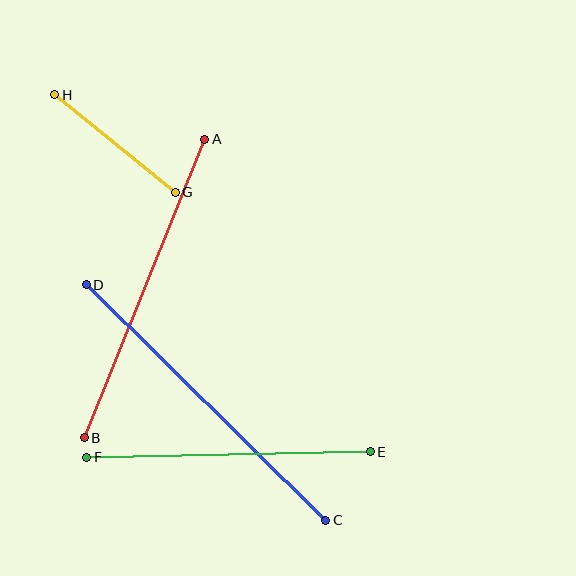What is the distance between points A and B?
The distance is approximately 322 pixels.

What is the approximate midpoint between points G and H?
The midpoint is at approximately (115, 143) pixels.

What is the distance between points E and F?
The distance is approximately 284 pixels.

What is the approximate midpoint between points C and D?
The midpoint is at approximately (206, 402) pixels.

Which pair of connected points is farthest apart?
Points C and D are farthest apart.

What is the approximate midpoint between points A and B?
The midpoint is at approximately (145, 288) pixels.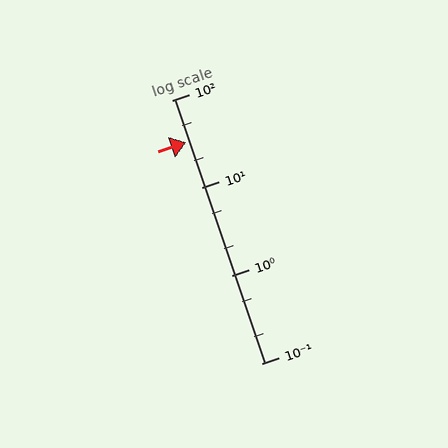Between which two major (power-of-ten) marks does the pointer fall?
The pointer is between 10 and 100.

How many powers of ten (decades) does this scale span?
The scale spans 3 decades, from 0.1 to 100.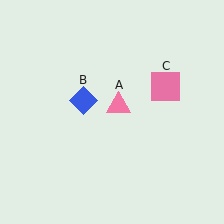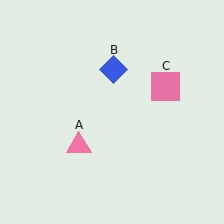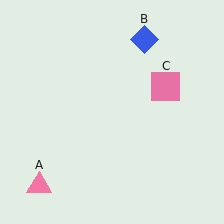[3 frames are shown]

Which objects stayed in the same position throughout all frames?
Pink square (object C) remained stationary.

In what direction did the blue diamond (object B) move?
The blue diamond (object B) moved up and to the right.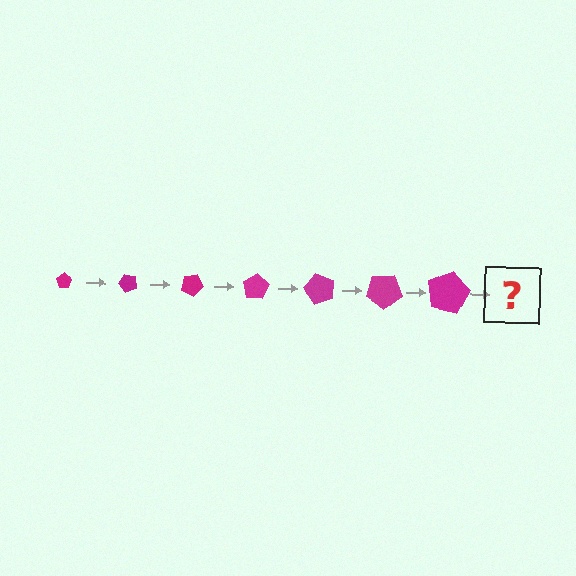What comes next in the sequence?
The next element should be a pentagon, larger than the previous one and rotated 350 degrees from the start.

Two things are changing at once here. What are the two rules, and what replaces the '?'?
The two rules are that the pentagon grows larger each step and it rotates 50 degrees each step. The '?' should be a pentagon, larger than the previous one and rotated 350 degrees from the start.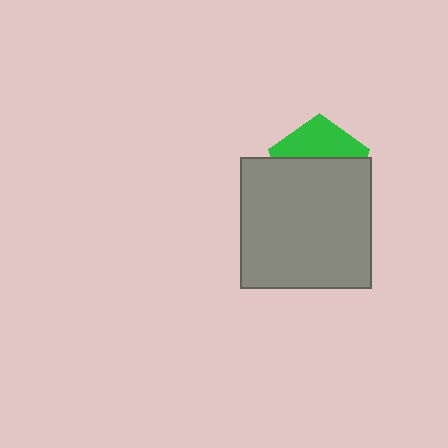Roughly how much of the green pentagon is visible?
A small part of it is visible (roughly 39%).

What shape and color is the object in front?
The object in front is a gray square.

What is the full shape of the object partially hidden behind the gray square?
The partially hidden object is a green pentagon.